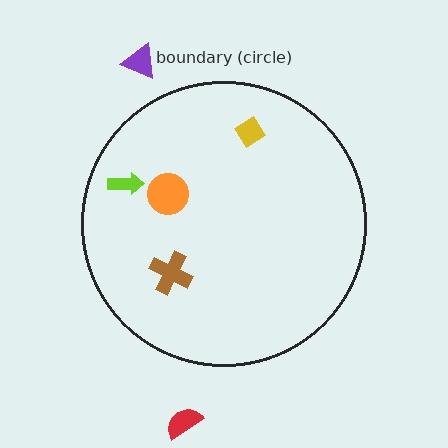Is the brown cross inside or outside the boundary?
Inside.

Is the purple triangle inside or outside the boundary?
Outside.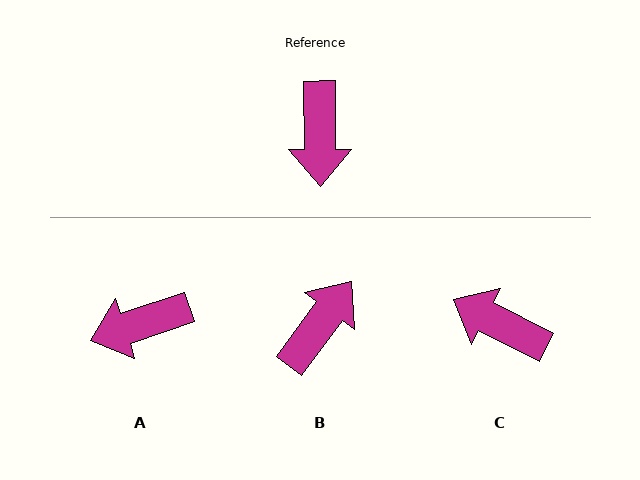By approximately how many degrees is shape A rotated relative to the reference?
Approximately 72 degrees clockwise.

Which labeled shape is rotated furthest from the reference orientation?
B, about 143 degrees away.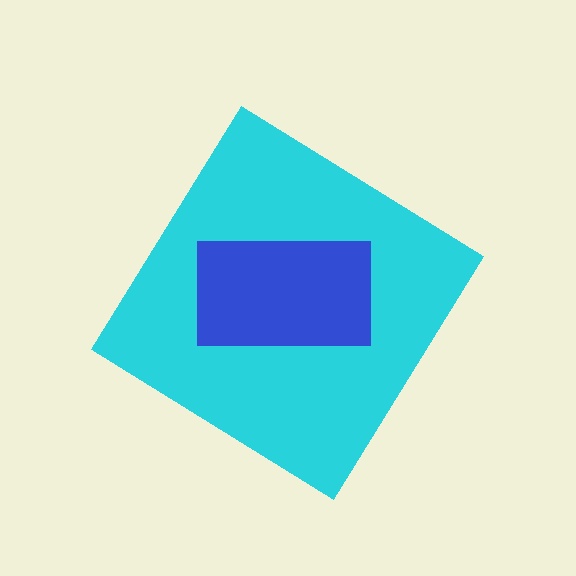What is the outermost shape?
The cyan diamond.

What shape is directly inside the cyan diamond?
The blue rectangle.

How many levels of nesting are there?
2.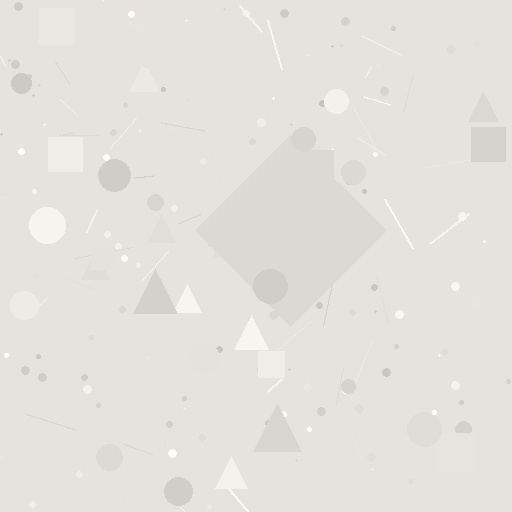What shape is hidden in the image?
A diamond is hidden in the image.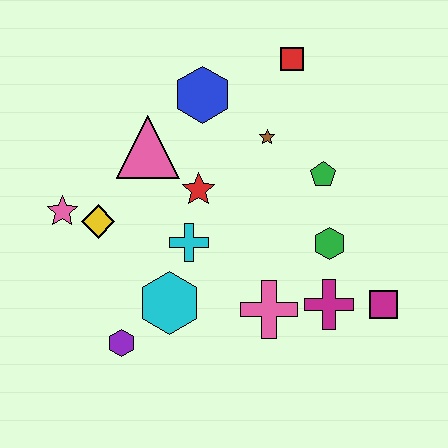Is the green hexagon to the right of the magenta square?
No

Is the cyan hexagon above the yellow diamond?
No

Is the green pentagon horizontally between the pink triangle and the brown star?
No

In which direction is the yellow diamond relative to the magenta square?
The yellow diamond is to the left of the magenta square.